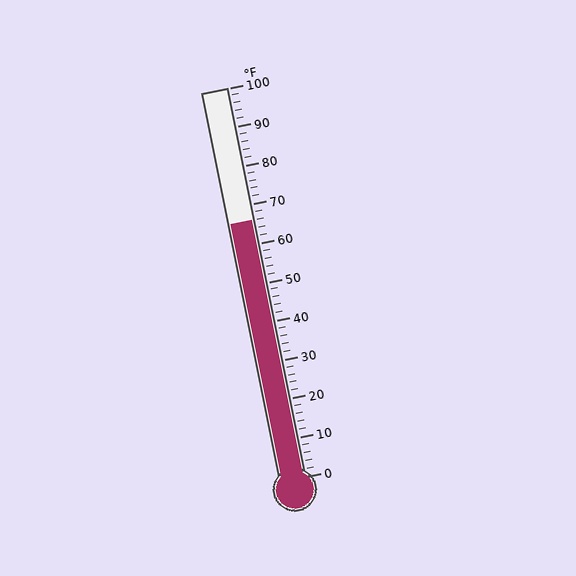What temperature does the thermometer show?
The thermometer shows approximately 66°F.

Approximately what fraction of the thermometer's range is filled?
The thermometer is filled to approximately 65% of its range.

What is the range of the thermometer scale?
The thermometer scale ranges from 0°F to 100°F.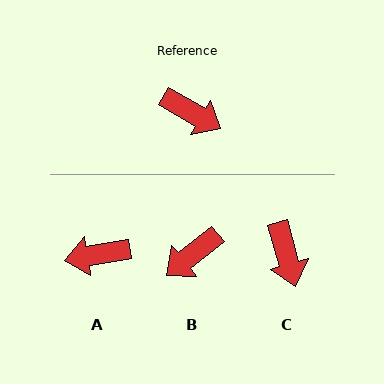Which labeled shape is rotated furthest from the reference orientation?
A, about 140 degrees away.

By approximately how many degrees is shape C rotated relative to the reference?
Approximately 44 degrees clockwise.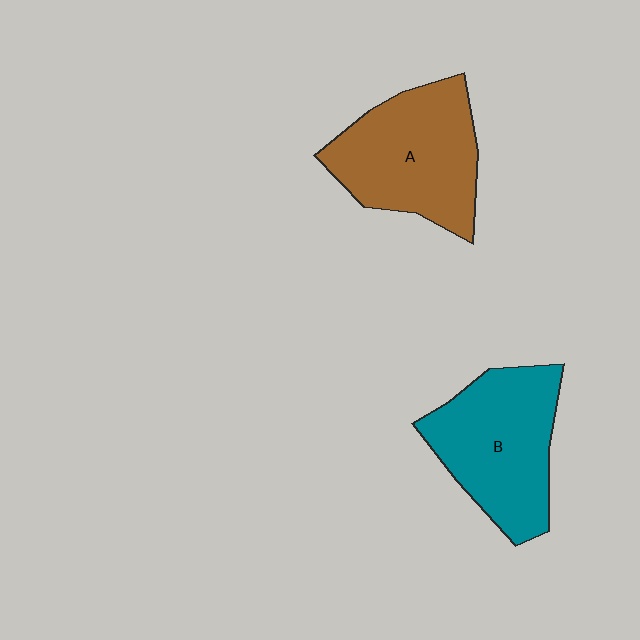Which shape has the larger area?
Shape A (brown).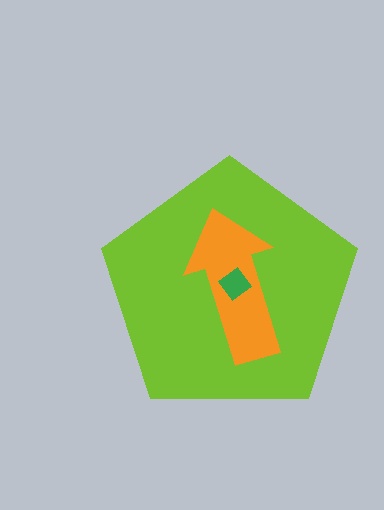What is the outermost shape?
The lime pentagon.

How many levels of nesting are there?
3.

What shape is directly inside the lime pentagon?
The orange arrow.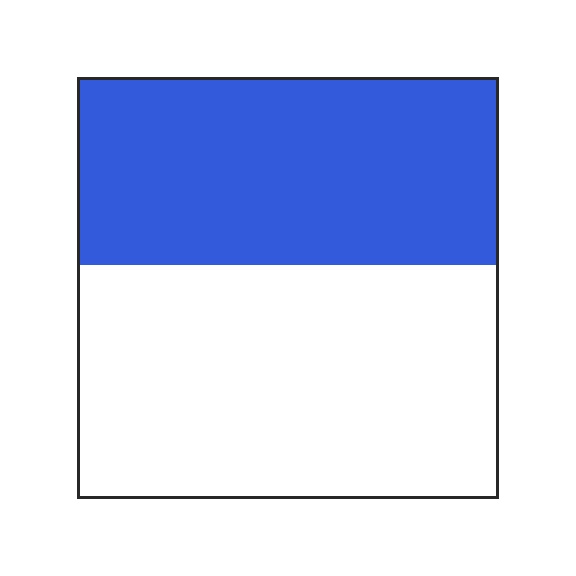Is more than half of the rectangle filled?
No.